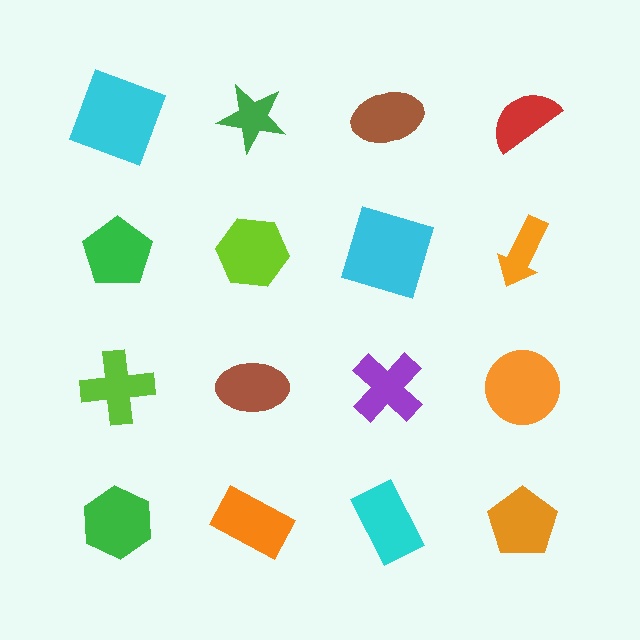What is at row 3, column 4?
An orange circle.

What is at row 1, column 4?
A red semicircle.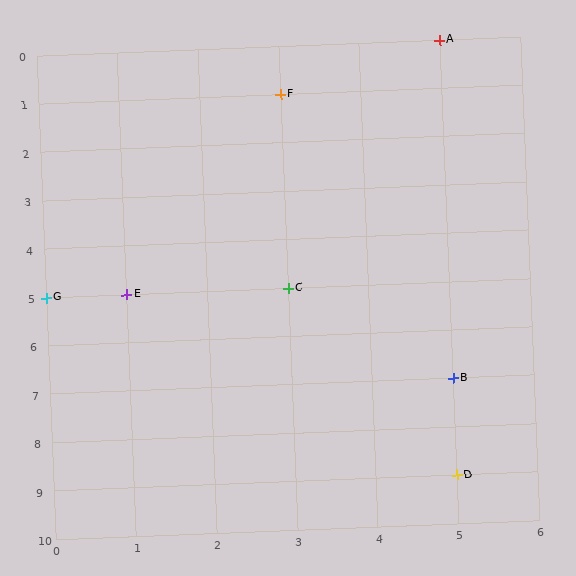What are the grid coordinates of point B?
Point B is at grid coordinates (5, 7).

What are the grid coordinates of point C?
Point C is at grid coordinates (3, 5).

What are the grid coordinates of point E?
Point E is at grid coordinates (1, 5).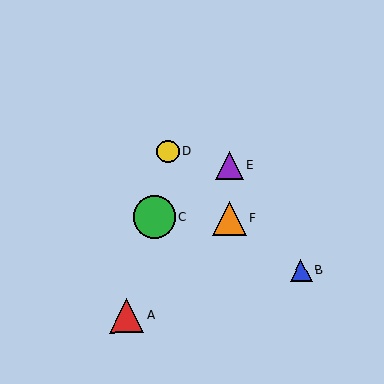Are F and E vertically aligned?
Yes, both are at x≈230.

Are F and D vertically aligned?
No, F is at x≈230 and D is at x≈168.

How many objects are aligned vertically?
2 objects (E, F) are aligned vertically.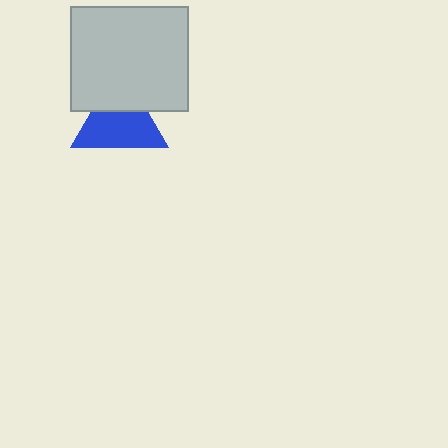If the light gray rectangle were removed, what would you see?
You would see the complete blue triangle.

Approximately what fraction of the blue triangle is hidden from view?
Roughly 33% of the blue triangle is hidden behind the light gray rectangle.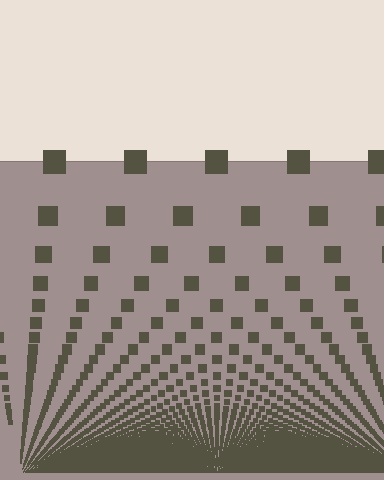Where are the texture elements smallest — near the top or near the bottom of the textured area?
Near the bottom.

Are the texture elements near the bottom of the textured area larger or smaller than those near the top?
Smaller. The gradient is inverted — elements near the bottom are smaller and denser.